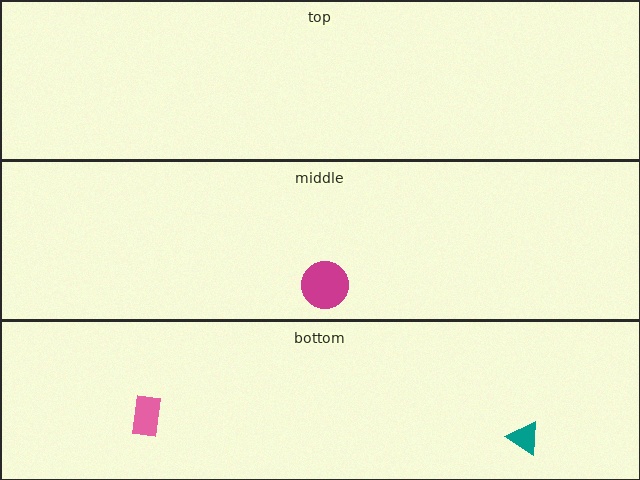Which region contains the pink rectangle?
The bottom region.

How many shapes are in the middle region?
1.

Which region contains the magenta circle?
The middle region.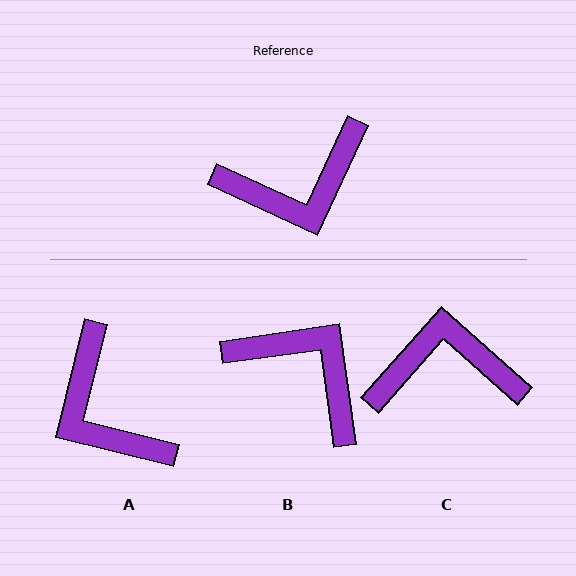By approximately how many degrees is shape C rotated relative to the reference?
Approximately 163 degrees counter-clockwise.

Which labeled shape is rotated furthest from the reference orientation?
C, about 163 degrees away.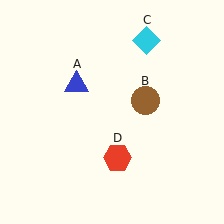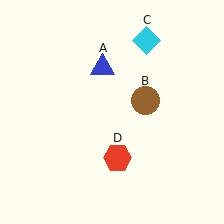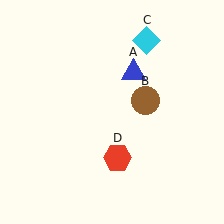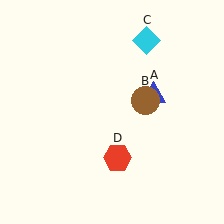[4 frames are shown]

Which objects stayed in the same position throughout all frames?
Brown circle (object B) and cyan diamond (object C) and red hexagon (object D) remained stationary.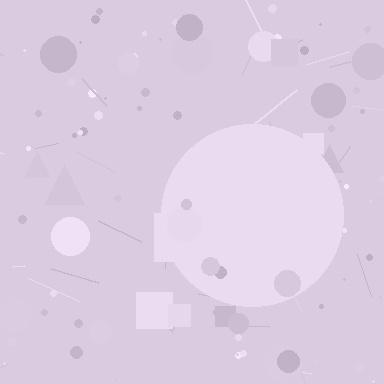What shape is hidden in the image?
A circle is hidden in the image.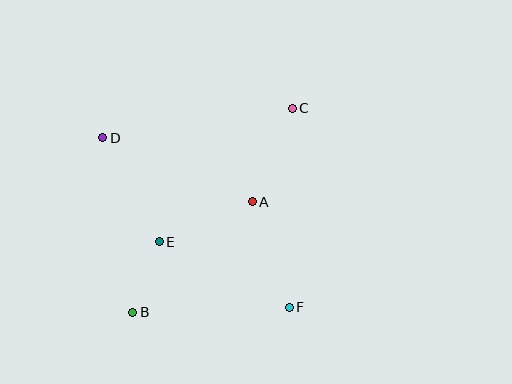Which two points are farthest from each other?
Points B and C are farthest from each other.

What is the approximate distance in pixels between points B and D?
The distance between B and D is approximately 177 pixels.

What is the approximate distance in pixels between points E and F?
The distance between E and F is approximately 146 pixels.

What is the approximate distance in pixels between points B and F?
The distance between B and F is approximately 157 pixels.